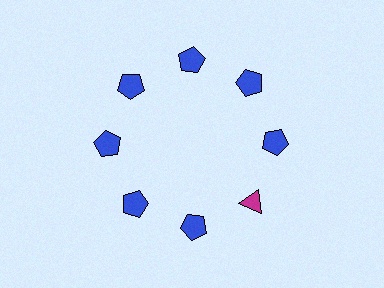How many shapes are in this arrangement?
There are 8 shapes arranged in a ring pattern.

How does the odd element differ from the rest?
It differs in both color (magenta instead of blue) and shape (triangle instead of pentagon).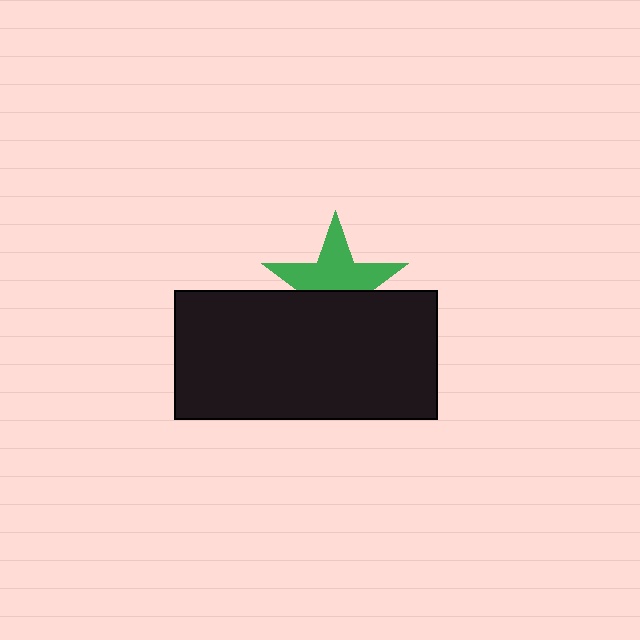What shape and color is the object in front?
The object in front is a black rectangle.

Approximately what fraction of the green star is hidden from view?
Roughly 44% of the green star is hidden behind the black rectangle.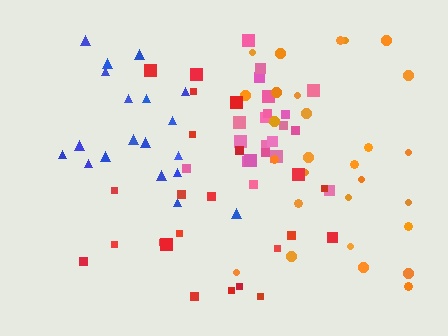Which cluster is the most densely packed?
Pink.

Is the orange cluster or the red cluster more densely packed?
Orange.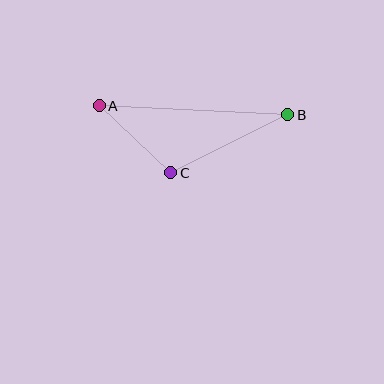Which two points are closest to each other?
Points A and C are closest to each other.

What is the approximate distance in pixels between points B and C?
The distance between B and C is approximately 131 pixels.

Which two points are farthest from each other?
Points A and B are farthest from each other.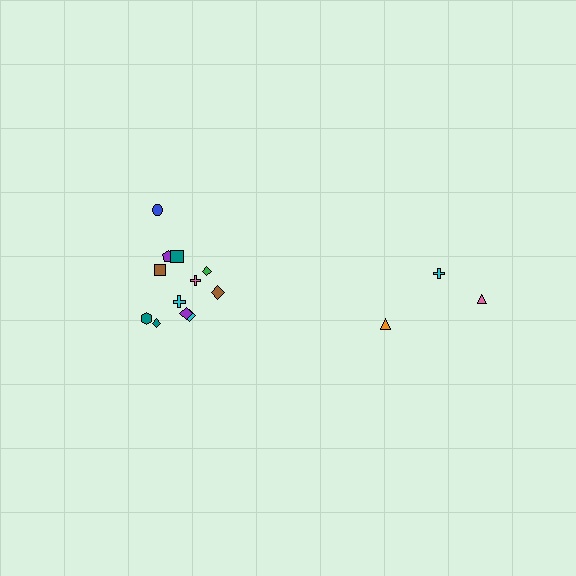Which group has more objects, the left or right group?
The left group.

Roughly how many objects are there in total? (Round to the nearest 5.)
Roughly 15 objects in total.